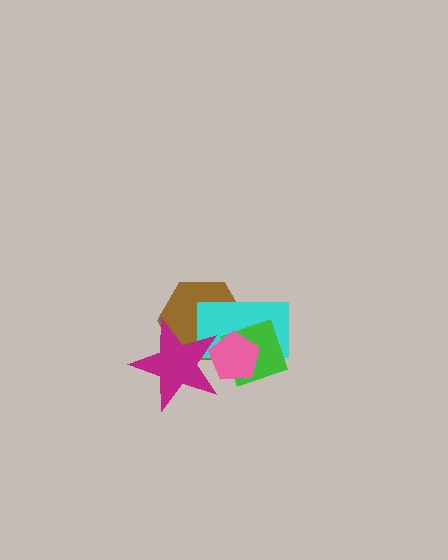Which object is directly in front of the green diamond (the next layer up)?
The magenta star is directly in front of the green diamond.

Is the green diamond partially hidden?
Yes, it is partially covered by another shape.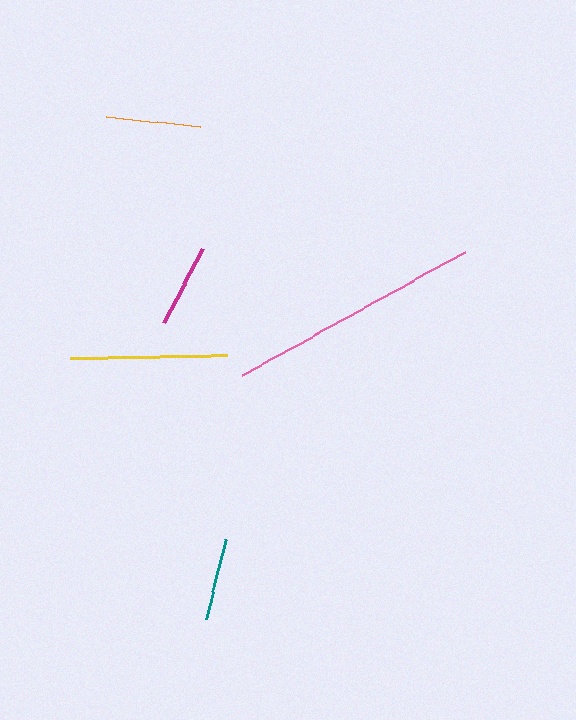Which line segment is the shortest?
The teal line is the shortest at approximately 82 pixels.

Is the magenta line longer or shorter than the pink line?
The pink line is longer than the magenta line.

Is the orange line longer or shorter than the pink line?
The pink line is longer than the orange line.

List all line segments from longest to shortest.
From longest to shortest: pink, yellow, orange, magenta, teal.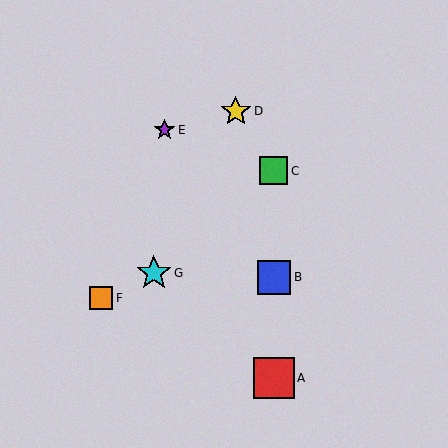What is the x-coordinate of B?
Object B is at x≈274.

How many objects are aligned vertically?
3 objects (A, B, C) are aligned vertically.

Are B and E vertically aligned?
No, B is at x≈274 and E is at x≈164.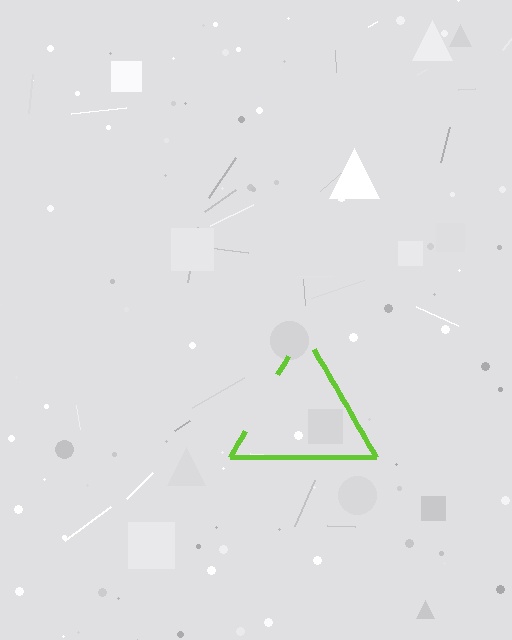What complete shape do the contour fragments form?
The contour fragments form a triangle.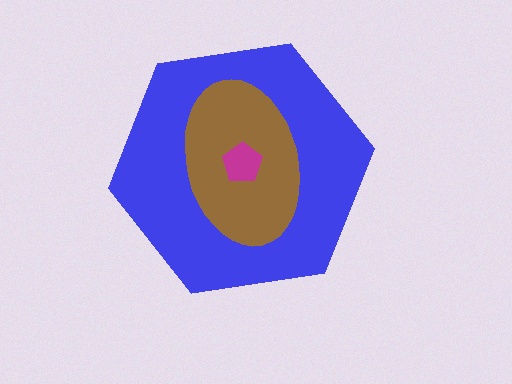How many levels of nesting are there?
3.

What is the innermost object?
The magenta pentagon.